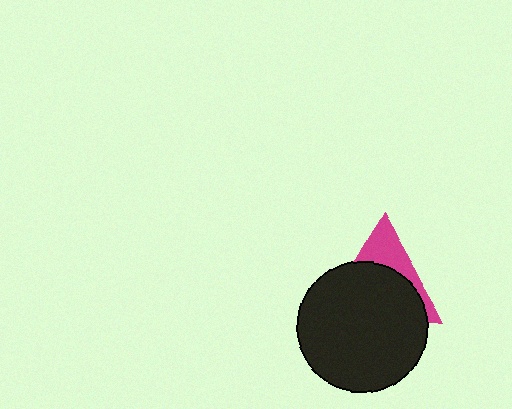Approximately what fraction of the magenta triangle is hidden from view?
Roughly 68% of the magenta triangle is hidden behind the black circle.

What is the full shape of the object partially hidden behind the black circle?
The partially hidden object is a magenta triangle.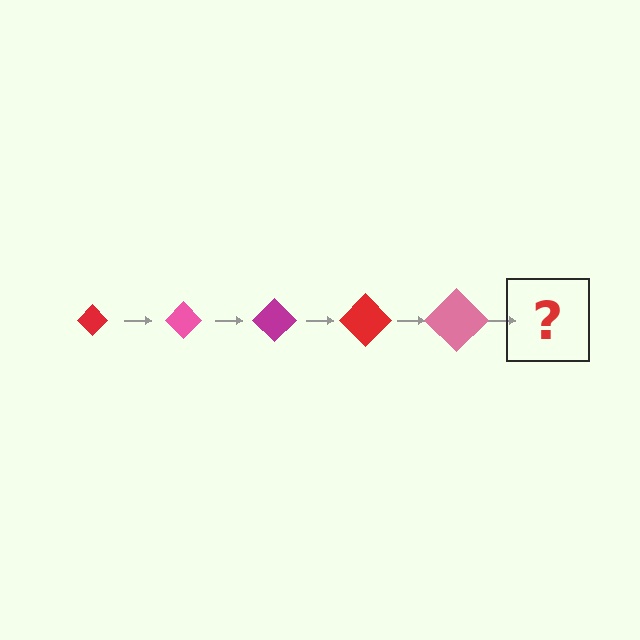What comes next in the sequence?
The next element should be a magenta diamond, larger than the previous one.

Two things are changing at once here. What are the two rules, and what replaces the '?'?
The two rules are that the diamond grows larger each step and the color cycles through red, pink, and magenta. The '?' should be a magenta diamond, larger than the previous one.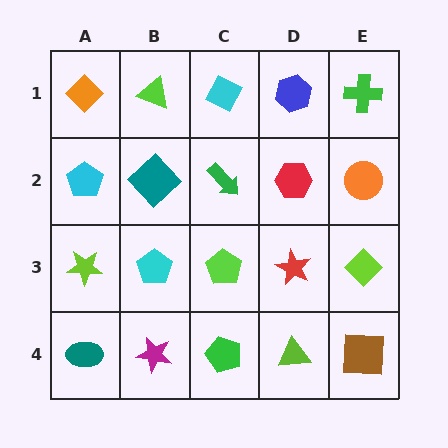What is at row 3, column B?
A cyan pentagon.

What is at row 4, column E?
A brown square.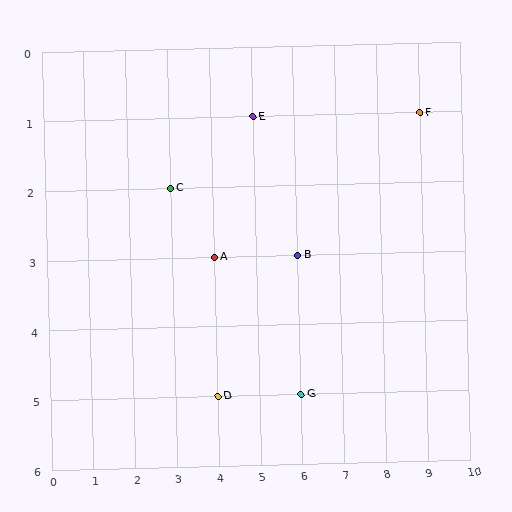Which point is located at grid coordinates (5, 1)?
Point E is at (5, 1).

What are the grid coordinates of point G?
Point G is at grid coordinates (6, 5).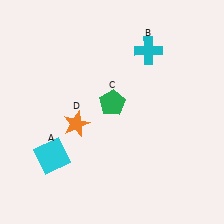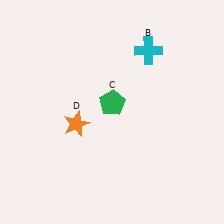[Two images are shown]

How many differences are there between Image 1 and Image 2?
There is 1 difference between the two images.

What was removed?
The cyan square (A) was removed in Image 2.